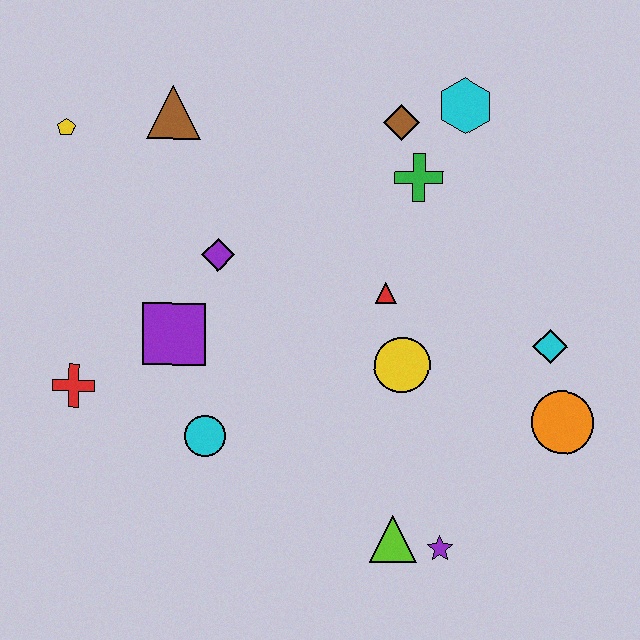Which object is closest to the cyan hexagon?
The brown diamond is closest to the cyan hexagon.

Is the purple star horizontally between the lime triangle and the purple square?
No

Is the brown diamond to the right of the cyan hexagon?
No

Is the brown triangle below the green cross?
No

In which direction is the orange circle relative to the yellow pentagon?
The orange circle is to the right of the yellow pentagon.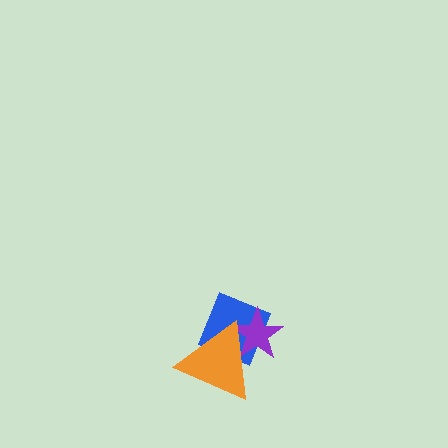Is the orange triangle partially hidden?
No, no other shape covers it.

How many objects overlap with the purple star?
2 objects overlap with the purple star.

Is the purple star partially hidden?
Yes, it is partially covered by another shape.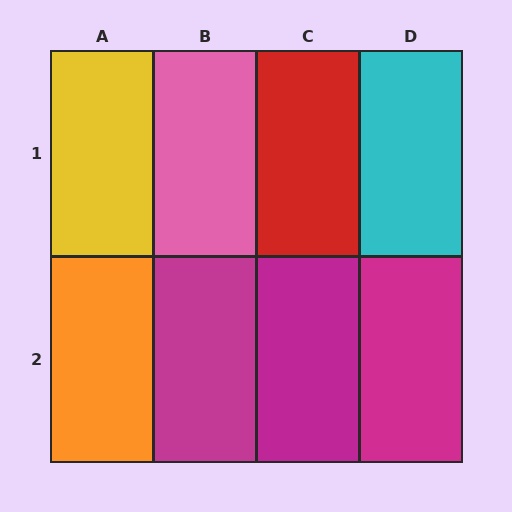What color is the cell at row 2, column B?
Magenta.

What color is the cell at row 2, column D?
Magenta.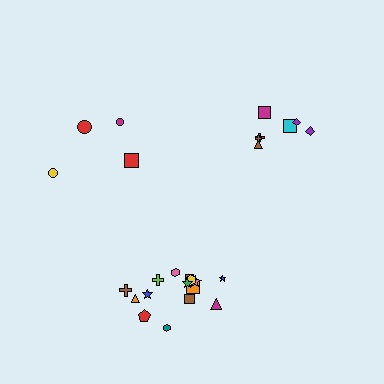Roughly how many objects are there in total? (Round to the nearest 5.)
Roughly 25 objects in total.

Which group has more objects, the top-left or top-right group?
The top-right group.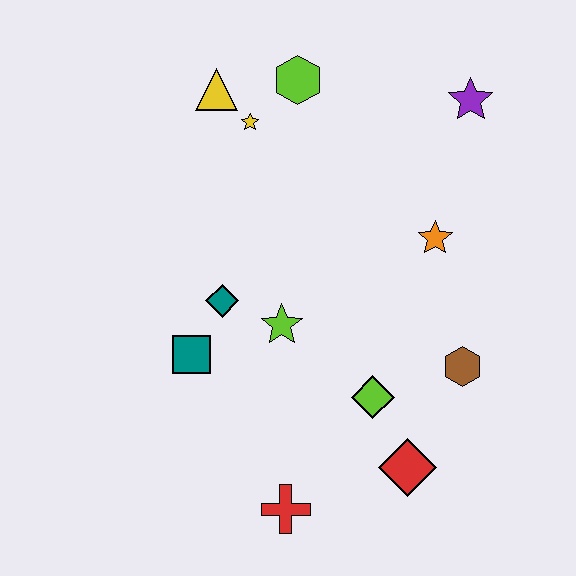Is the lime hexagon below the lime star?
No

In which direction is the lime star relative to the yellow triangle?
The lime star is below the yellow triangle.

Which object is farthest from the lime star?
The purple star is farthest from the lime star.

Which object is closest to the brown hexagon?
The lime diamond is closest to the brown hexagon.